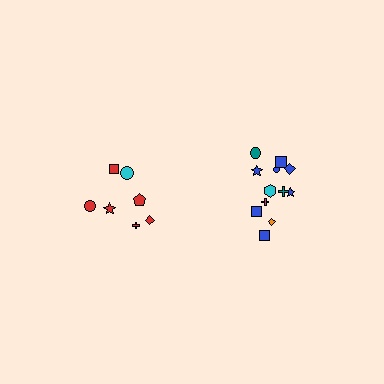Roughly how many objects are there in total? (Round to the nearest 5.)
Roughly 20 objects in total.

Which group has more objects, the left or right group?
The right group.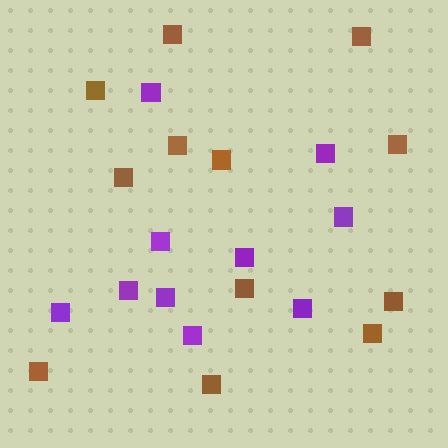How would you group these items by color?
There are 2 groups: one group of purple squares (10) and one group of brown squares (12).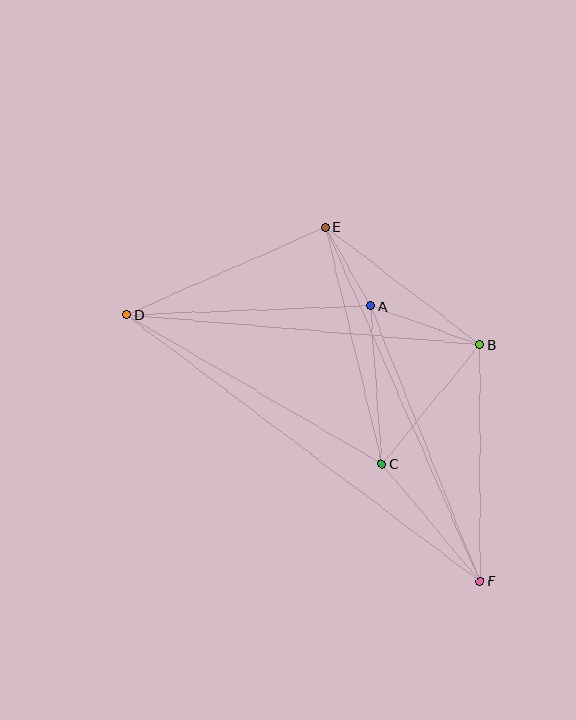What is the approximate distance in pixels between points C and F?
The distance between C and F is approximately 153 pixels.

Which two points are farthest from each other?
Points D and F are farthest from each other.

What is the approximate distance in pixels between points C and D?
The distance between C and D is approximately 296 pixels.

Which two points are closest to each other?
Points A and E are closest to each other.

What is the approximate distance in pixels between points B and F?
The distance between B and F is approximately 237 pixels.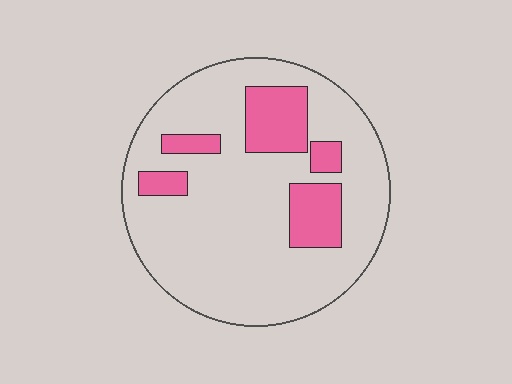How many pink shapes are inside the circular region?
5.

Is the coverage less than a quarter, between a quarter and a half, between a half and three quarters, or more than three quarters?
Less than a quarter.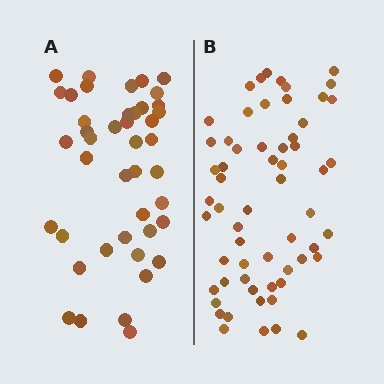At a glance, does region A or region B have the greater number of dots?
Region B (the right region) has more dots.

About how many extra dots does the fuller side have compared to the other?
Region B has approximately 15 more dots than region A.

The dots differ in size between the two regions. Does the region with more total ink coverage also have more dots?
No. Region A has more total ink coverage because its dots are larger, but region B actually contains more individual dots. Total area can be misleading — the number of items is what matters here.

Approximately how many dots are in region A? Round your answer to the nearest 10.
About 40 dots. (The exact count is 43, which rounds to 40.)